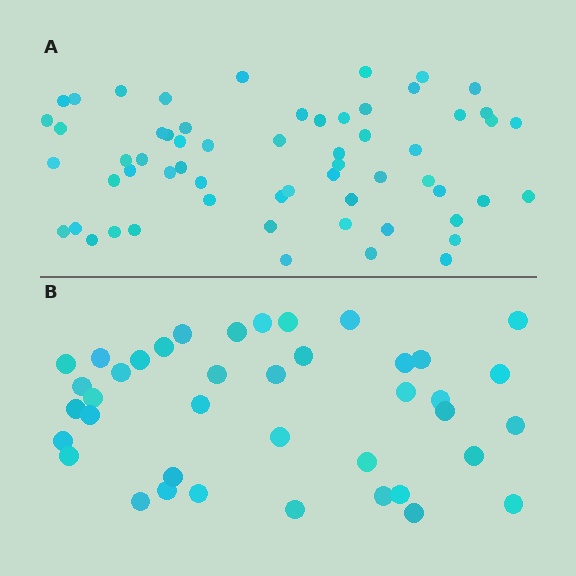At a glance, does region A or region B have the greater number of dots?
Region A (the top region) has more dots.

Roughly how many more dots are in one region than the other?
Region A has approximately 20 more dots than region B.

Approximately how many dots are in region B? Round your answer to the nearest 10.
About 40 dots.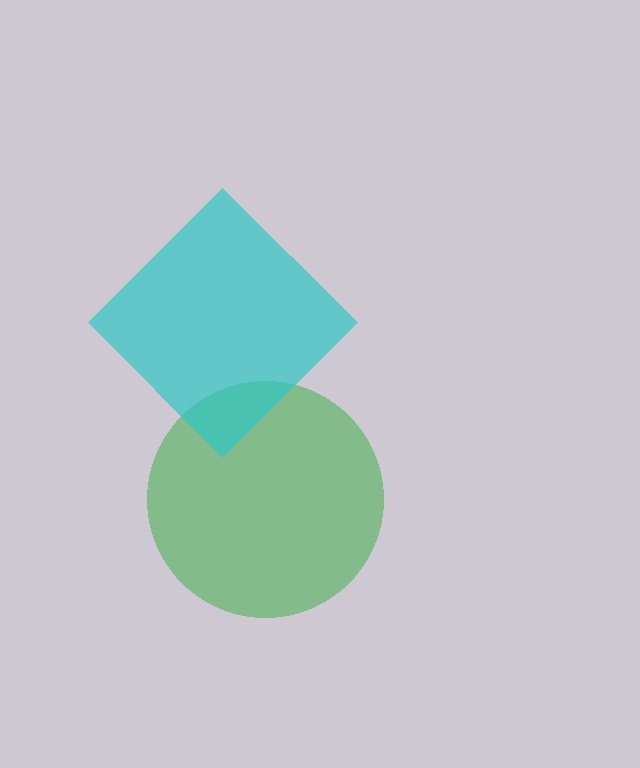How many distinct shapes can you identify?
There are 2 distinct shapes: a green circle, a cyan diamond.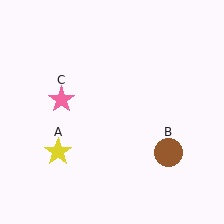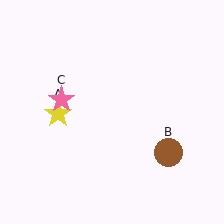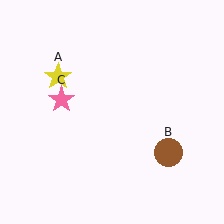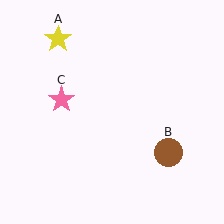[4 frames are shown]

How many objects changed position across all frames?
1 object changed position: yellow star (object A).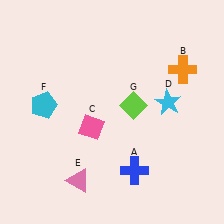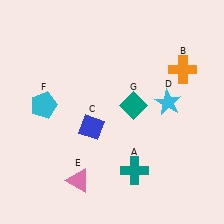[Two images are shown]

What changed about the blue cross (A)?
In Image 1, A is blue. In Image 2, it changed to teal.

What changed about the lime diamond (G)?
In Image 1, G is lime. In Image 2, it changed to teal.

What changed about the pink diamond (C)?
In Image 1, C is pink. In Image 2, it changed to blue.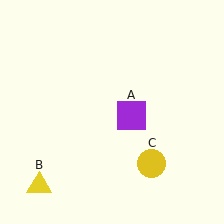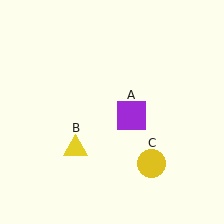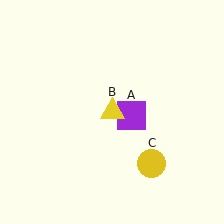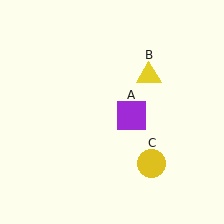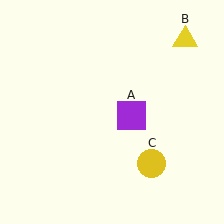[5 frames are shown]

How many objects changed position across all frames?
1 object changed position: yellow triangle (object B).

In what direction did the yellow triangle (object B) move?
The yellow triangle (object B) moved up and to the right.